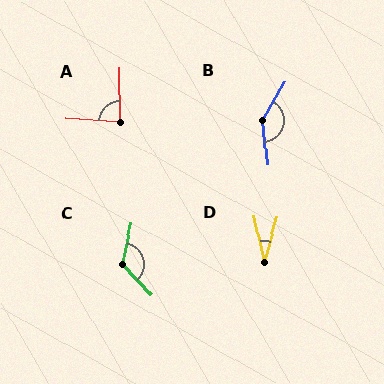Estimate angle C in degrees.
Approximately 124 degrees.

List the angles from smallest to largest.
D (28°), A (86°), C (124°), B (143°).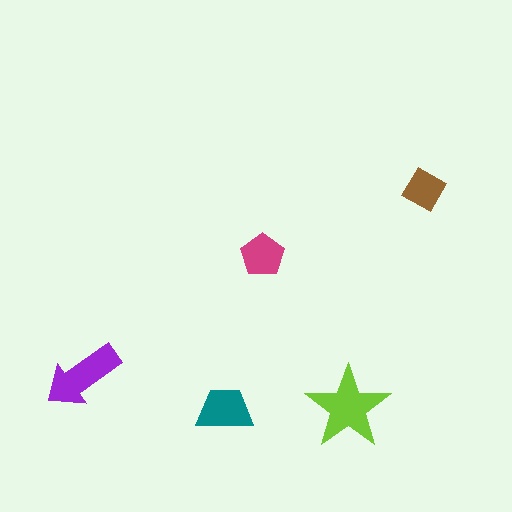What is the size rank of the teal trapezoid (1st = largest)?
3rd.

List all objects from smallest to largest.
The brown diamond, the magenta pentagon, the teal trapezoid, the purple arrow, the lime star.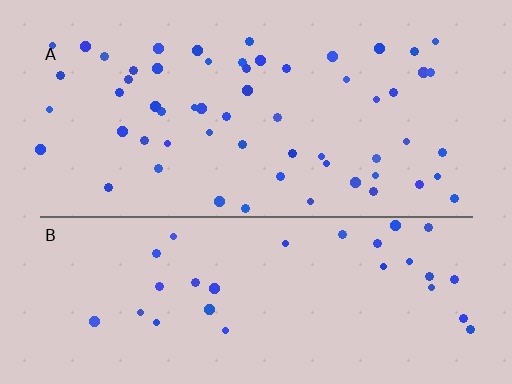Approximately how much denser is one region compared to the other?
Approximately 1.9× — region A over region B.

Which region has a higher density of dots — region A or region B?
A (the top).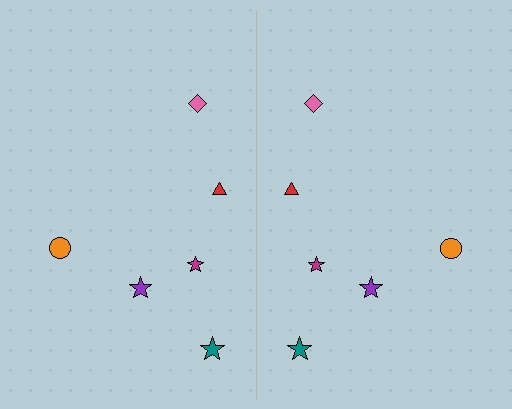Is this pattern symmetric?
Yes, this pattern has bilateral (reflection) symmetry.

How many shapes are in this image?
There are 12 shapes in this image.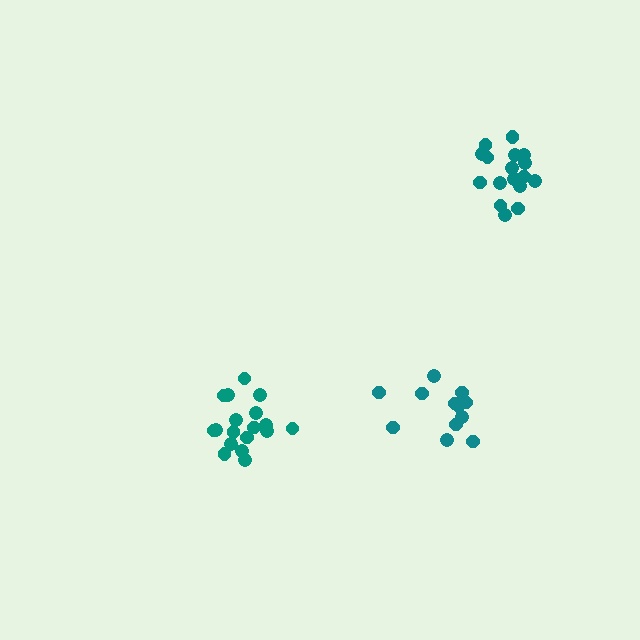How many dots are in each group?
Group 1: 12 dots, Group 2: 18 dots, Group 3: 17 dots (47 total).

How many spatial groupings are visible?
There are 3 spatial groupings.